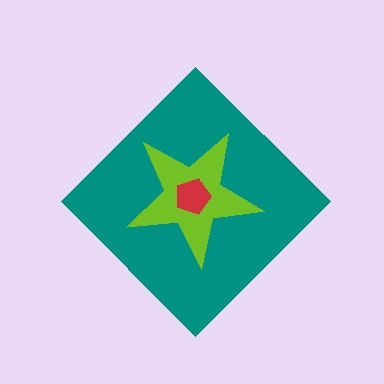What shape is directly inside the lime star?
The red pentagon.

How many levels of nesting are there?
3.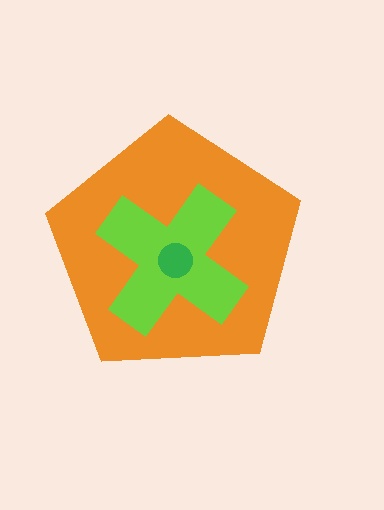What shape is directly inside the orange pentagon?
The lime cross.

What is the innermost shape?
The green circle.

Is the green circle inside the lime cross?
Yes.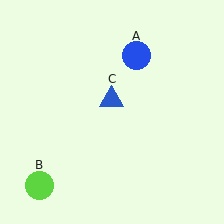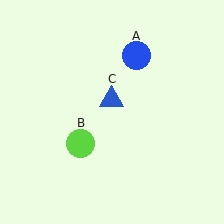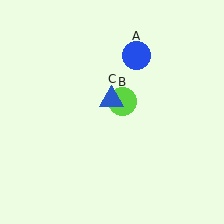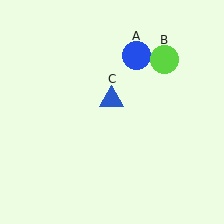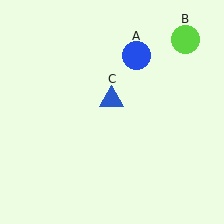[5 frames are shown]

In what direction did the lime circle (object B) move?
The lime circle (object B) moved up and to the right.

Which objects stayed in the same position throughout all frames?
Blue circle (object A) and blue triangle (object C) remained stationary.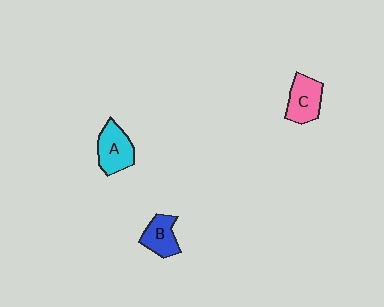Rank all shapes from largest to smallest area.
From largest to smallest: A (cyan), C (pink), B (blue).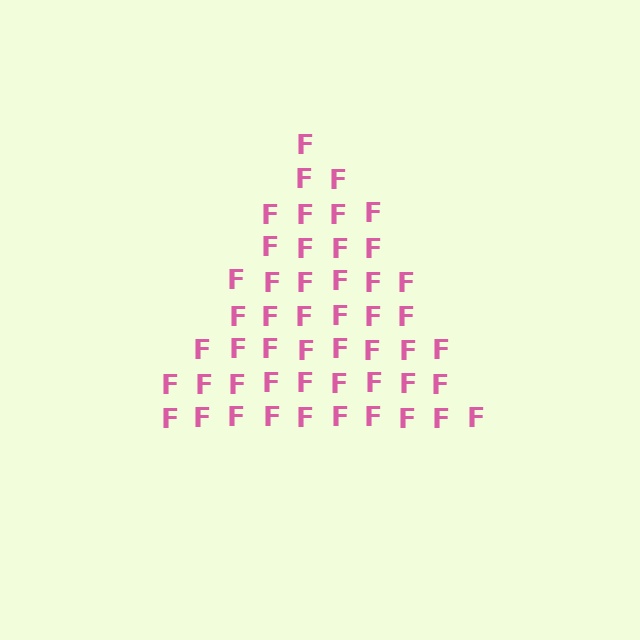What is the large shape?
The large shape is a triangle.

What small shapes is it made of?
It is made of small letter F's.